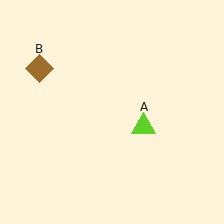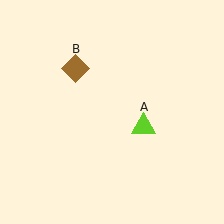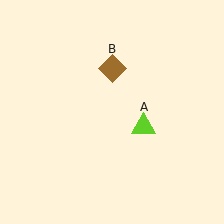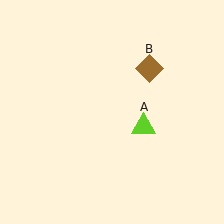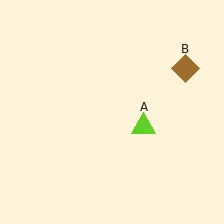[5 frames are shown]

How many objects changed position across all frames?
1 object changed position: brown diamond (object B).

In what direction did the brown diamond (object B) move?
The brown diamond (object B) moved right.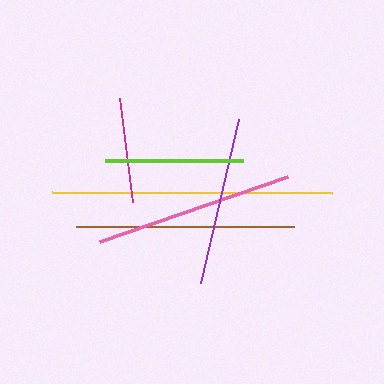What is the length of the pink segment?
The pink segment is approximately 199 pixels long.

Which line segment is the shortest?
The magenta line is the shortest at approximately 104 pixels.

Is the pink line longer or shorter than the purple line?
The pink line is longer than the purple line.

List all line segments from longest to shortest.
From longest to shortest: yellow, brown, pink, purple, lime, magenta.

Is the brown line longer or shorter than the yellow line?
The yellow line is longer than the brown line.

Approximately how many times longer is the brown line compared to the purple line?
The brown line is approximately 1.3 times the length of the purple line.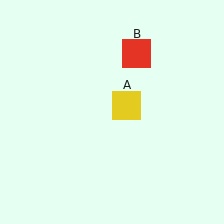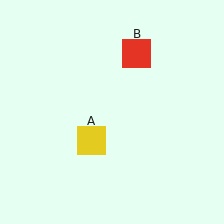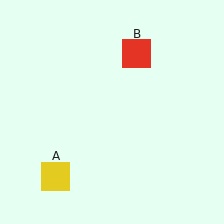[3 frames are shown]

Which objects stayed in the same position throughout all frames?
Red square (object B) remained stationary.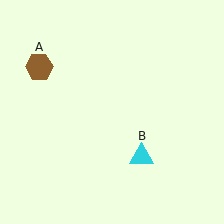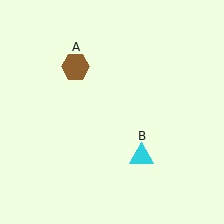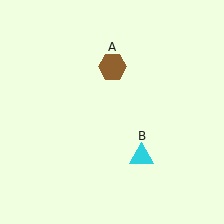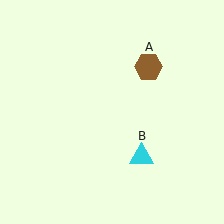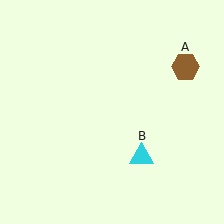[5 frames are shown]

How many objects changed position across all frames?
1 object changed position: brown hexagon (object A).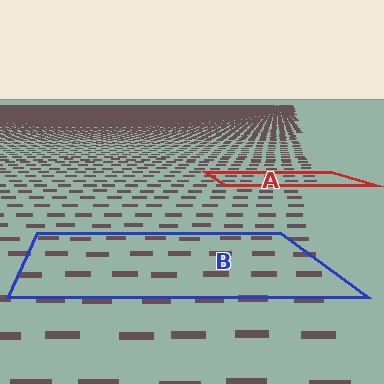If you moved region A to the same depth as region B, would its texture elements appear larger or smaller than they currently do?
They would appear larger. At a closer depth, the same texture elements are projected at a bigger on-screen size.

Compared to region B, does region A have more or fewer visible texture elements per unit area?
Region A has more texture elements per unit area — they are packed more densely because it is farther away.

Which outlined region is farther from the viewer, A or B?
Region A is farther from the viewer — the texture elements inside it appear smaller and more densely packed.